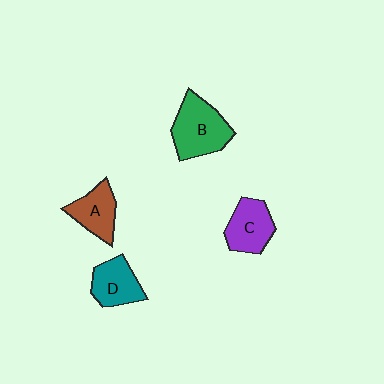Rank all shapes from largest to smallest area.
From largest to smallest: B (green), C (purple), D (teal), A (brown).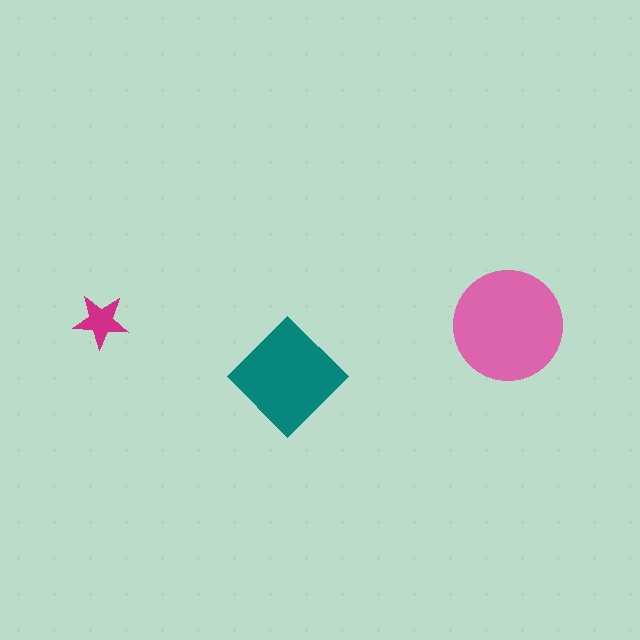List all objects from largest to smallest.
The pink circle, the teal diamond, the magenta star.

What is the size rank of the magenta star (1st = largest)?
3rd.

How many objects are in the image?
There are 3 objects in the image.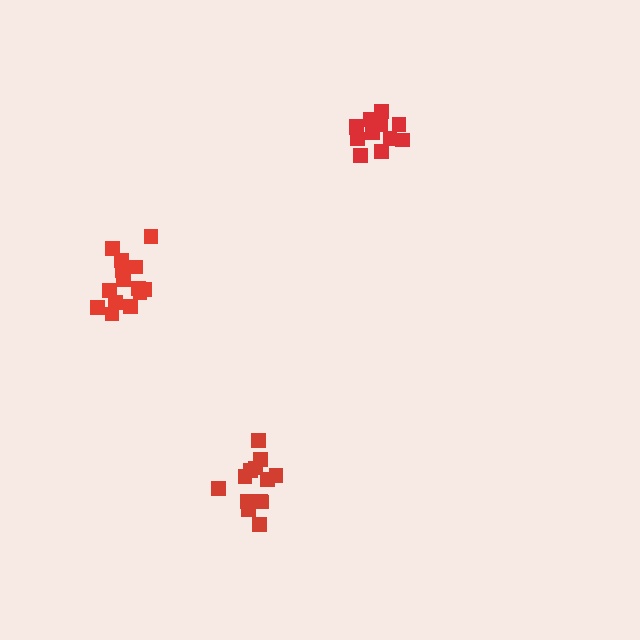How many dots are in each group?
Group 1: 13 dots, Group 2: 13 dots, Group 3: 14 dots (40 total).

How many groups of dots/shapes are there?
There are 3 groups.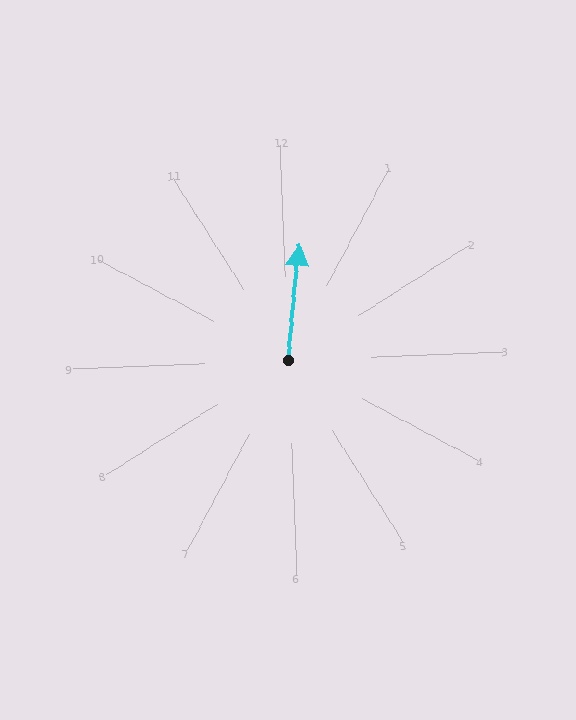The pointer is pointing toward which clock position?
Roughly 12 o'clock.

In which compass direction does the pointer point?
North.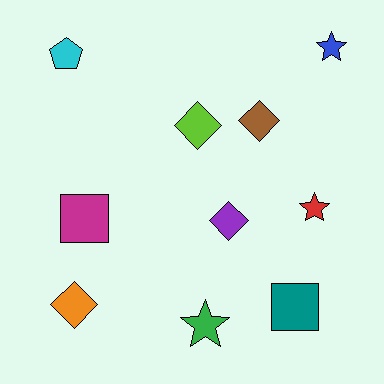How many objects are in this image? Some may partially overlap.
There are 10 objects.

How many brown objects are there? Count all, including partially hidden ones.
There is 1 brown object.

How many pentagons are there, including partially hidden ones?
There is 1 pentagon.